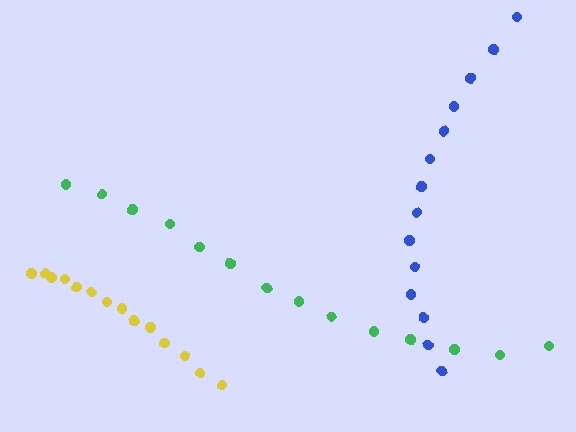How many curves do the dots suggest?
There are 3 distinct paths.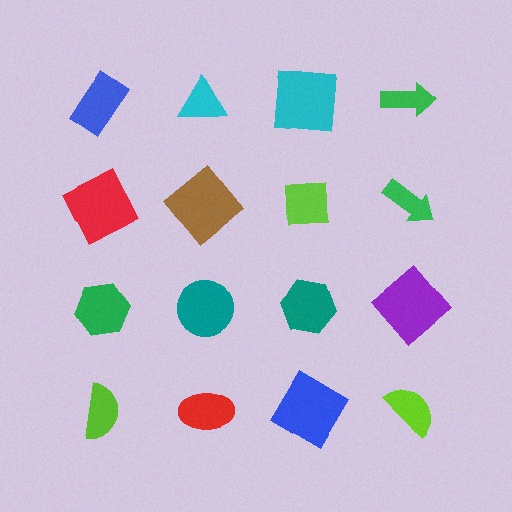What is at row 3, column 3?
A teal hexagon.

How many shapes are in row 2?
4 shapes.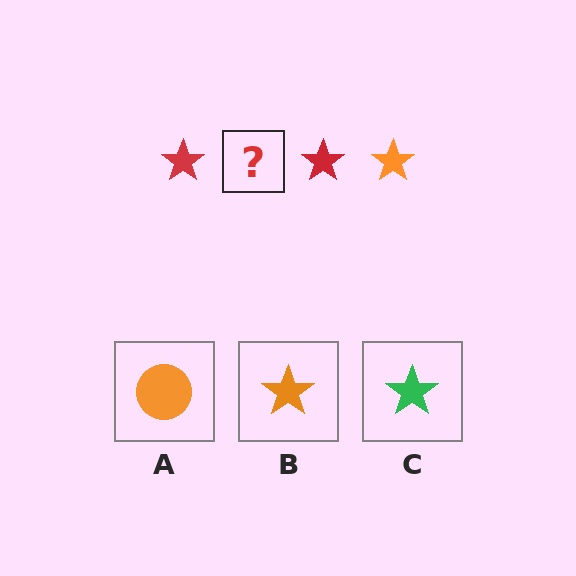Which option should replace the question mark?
Option B.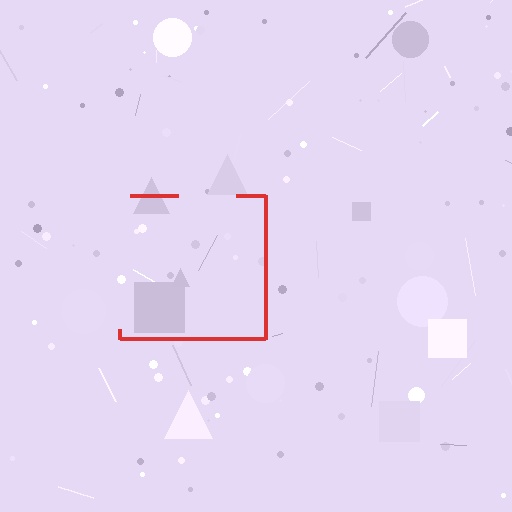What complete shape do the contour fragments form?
The contour fragments form a square.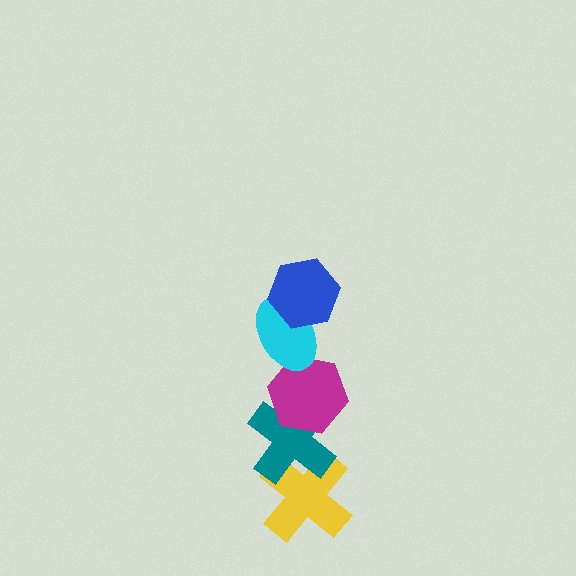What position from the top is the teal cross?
The teal cross is 4th from the top.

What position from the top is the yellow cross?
The yellow cross is 5th from the top.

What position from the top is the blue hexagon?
The blue hexagon is 1st from the top.